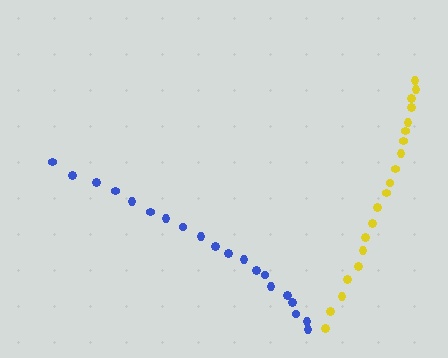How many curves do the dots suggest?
There are 2 distinct paths.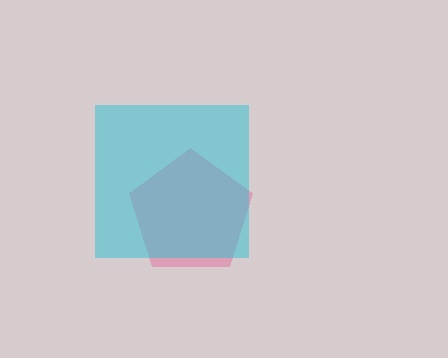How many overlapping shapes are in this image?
There are 2 overlapping shapes in the image.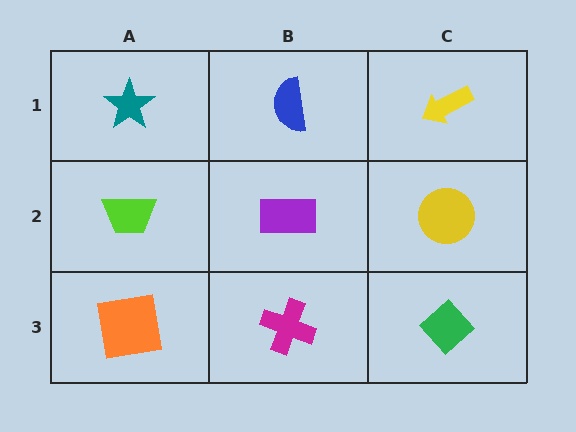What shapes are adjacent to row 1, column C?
A yellow circle (row 2, column C), a blue semicircle (row 1, column B).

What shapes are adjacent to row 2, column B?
A blue semicircle (row 1, column B), a magenta cross (row 3, column B), a lime trapezoid (row 2, column A), a yellow circle (row 2, column C).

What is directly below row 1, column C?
A yellow circle.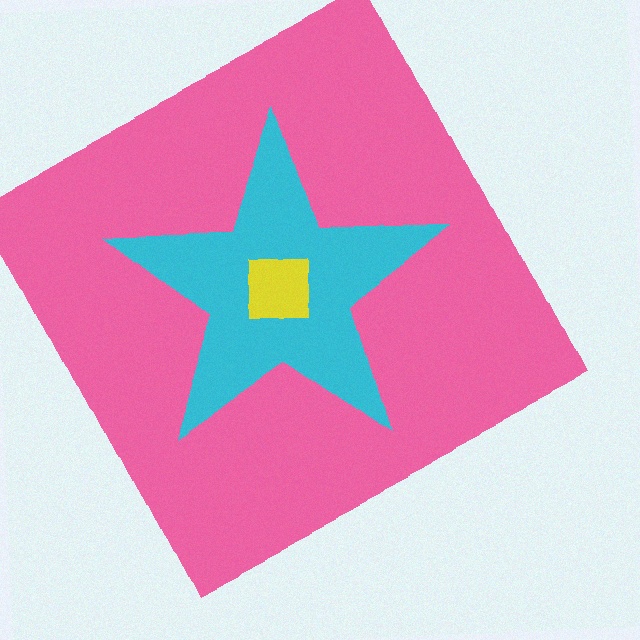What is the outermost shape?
The pink square.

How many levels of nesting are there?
3.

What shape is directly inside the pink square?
The cyan star.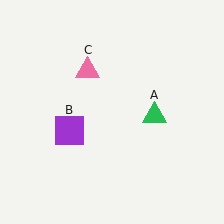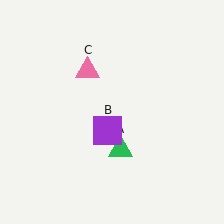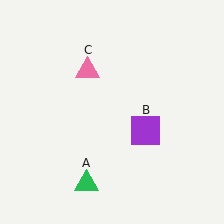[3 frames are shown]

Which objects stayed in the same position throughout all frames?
Pink triangle (object C) remained stationary.